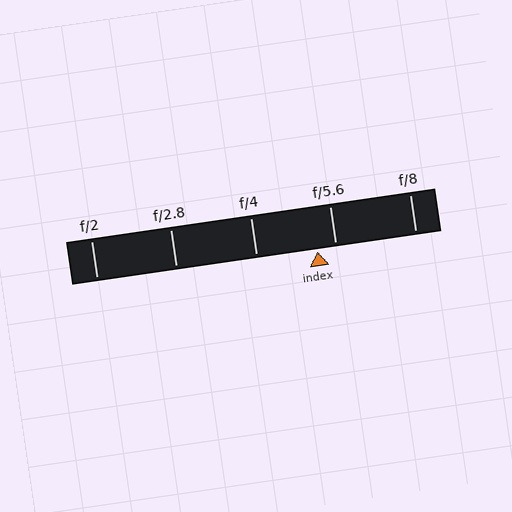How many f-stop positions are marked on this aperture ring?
There are 5 f-stop positions marked.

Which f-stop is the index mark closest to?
The index mark is closest to f/5.6.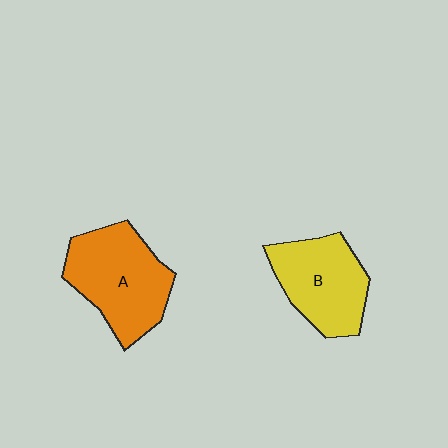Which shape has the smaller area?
Shape B (yellow).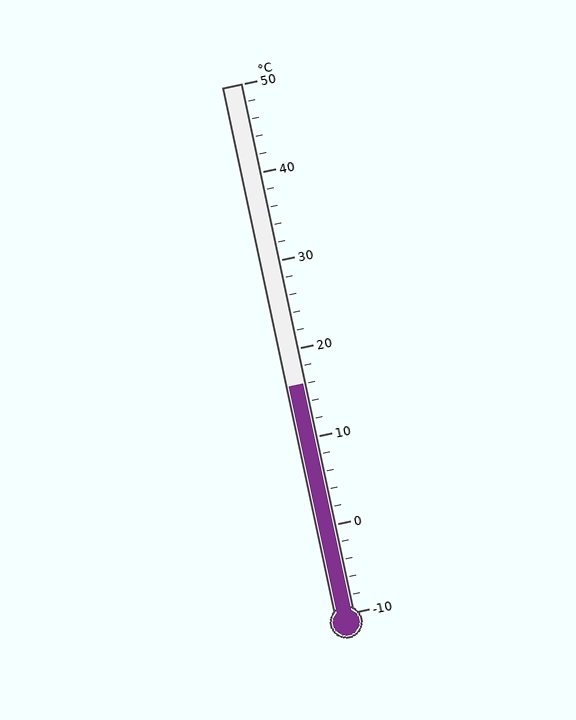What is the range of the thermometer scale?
The thermometer scale ranges from -10°C to 50°C.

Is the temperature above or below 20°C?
The temperature is below 20°C.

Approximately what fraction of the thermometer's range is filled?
The thermometer is filled to approximately 45% of its range.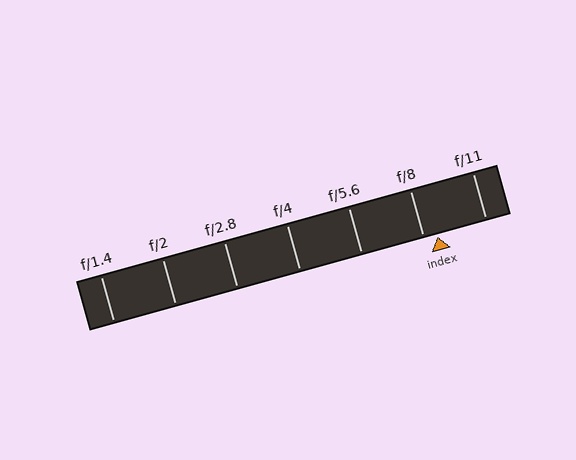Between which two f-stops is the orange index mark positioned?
The index mark is between f/8 and f/11.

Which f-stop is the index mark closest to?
The index mark is closest to f/8.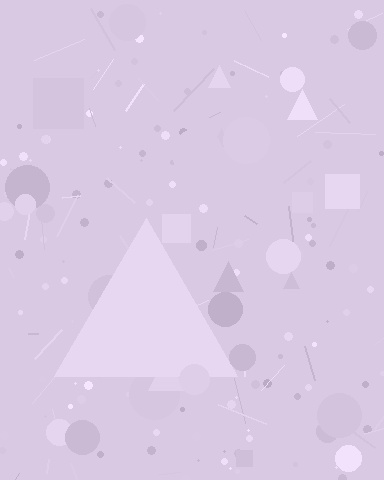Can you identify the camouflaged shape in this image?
The camouflaged shape is a triangle.